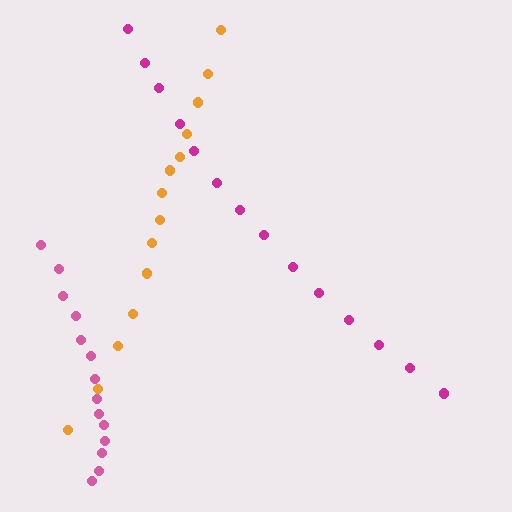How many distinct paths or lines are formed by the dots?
There are 3 distinct paths.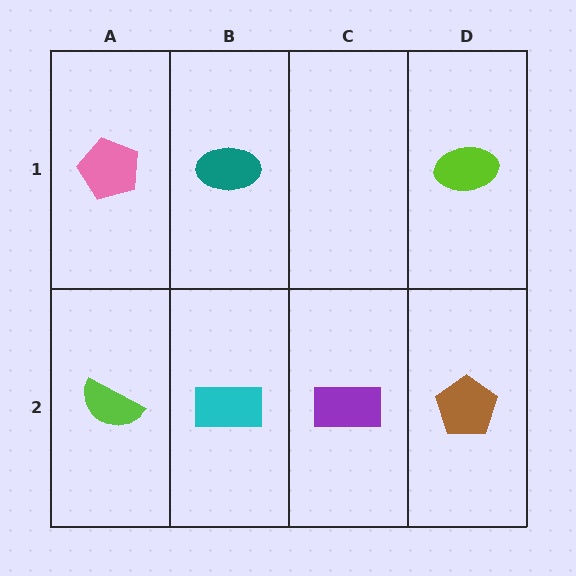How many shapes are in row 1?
3 shapes.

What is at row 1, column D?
A lime ellipse.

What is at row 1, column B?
A teal ellipse.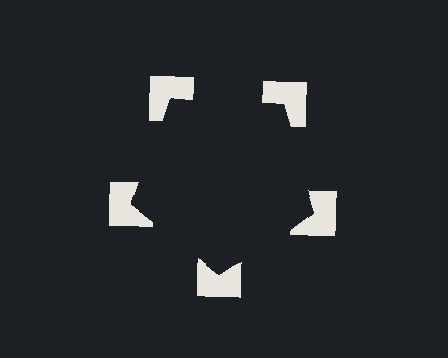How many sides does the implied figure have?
5 sides.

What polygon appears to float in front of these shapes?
An illusory pentagon — its edges are inferred from the aligned wedge cuts in the notched squares, not physically drawn.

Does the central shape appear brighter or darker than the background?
It typically appears slightly darker than the background, even though no actual brightness change is drawn.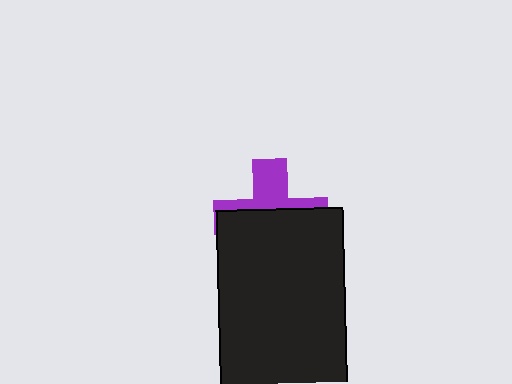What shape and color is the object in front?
The object in front is a black rectangle.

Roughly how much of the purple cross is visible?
A small part of it is visible (roughly 39%).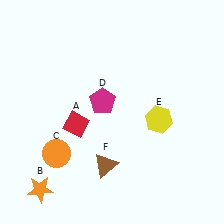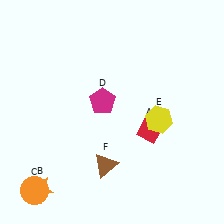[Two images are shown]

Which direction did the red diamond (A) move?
The red diamond (A) moved right.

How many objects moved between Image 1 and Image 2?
2 objects moved between the two images.